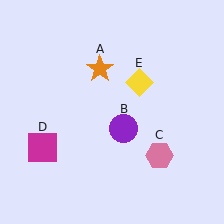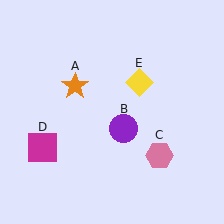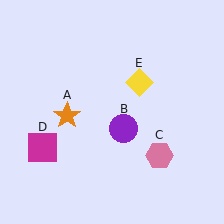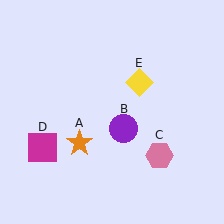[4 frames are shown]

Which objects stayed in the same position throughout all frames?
Purple circle (object B) and pink hexagon (object C) and magenta square (object D) and yellow diamond (object E) remained stationary.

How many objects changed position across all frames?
1 object changed position: orange star (object A).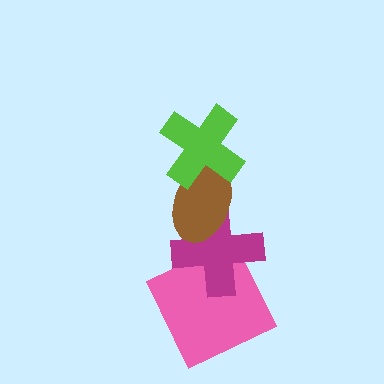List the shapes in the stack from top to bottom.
From top to bottom: the lime cross, the brown ellipse, the magenta cross, the pink square.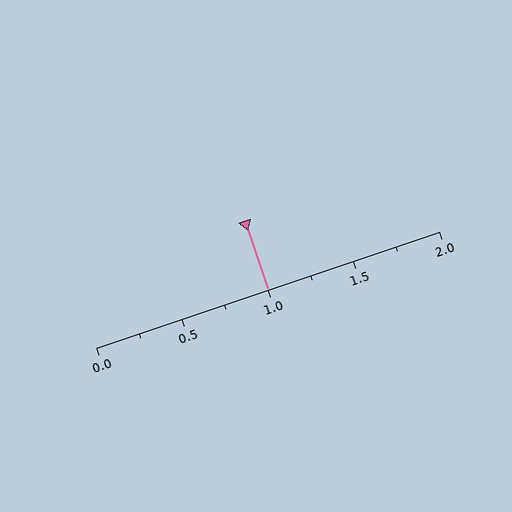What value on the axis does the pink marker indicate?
The marker indicates approximately 1.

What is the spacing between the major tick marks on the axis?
The major ticks are spaced 0.5 apart.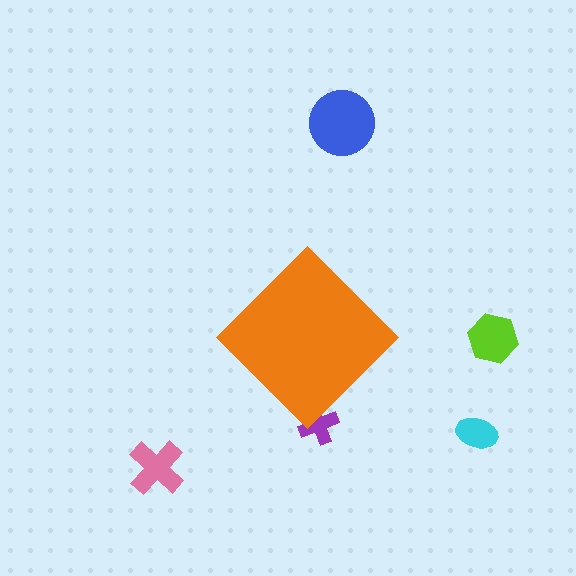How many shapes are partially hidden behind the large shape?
1 shape is partially hidden.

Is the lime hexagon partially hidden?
No, the lime hexagon is fully visible.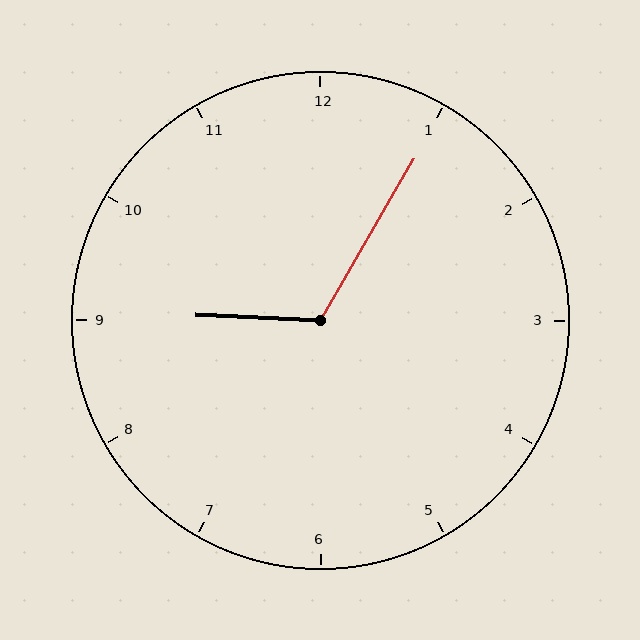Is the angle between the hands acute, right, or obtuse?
It is obtuse.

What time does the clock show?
9:05.